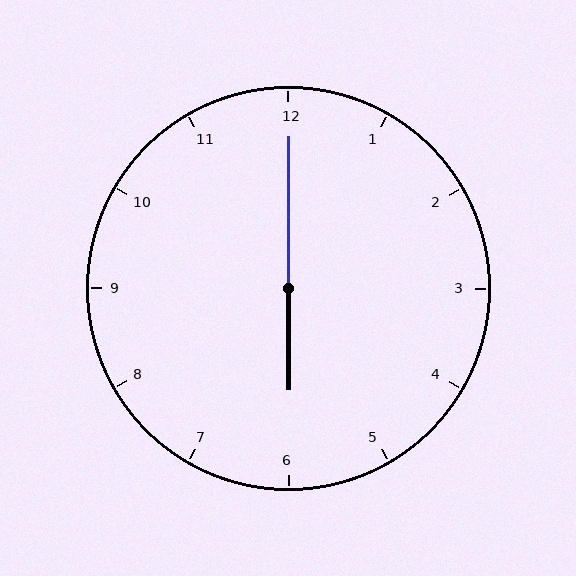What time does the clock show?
6:00.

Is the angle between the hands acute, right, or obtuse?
It is obtuse.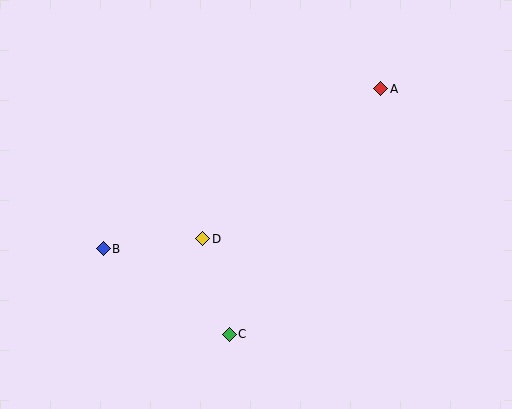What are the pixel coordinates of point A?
Point A is at (381, 89).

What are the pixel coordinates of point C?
Point C is at (229, 334).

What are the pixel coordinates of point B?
Point B is at (103, 249).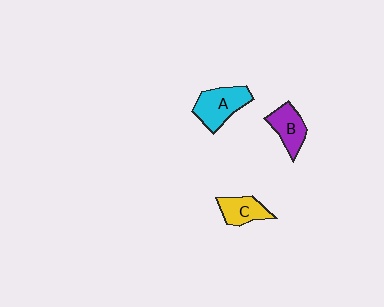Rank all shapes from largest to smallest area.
From largest to smallest: A (cyan), B (purple), C (yellow).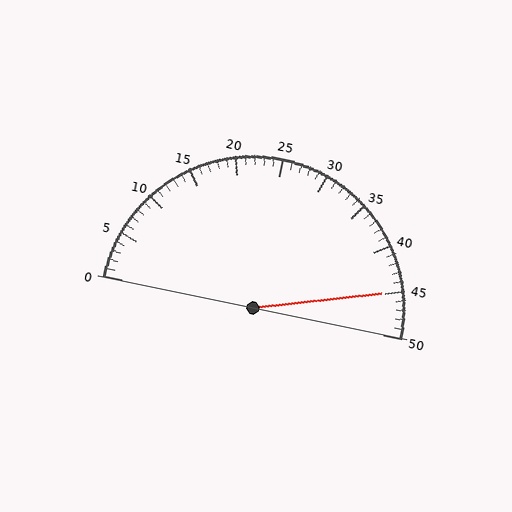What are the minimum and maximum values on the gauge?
The gauge ranges from 0 to 50.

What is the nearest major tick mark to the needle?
The nearest major tick mark is 45.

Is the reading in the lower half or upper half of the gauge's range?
The reading is in the upper half of the range (0 to 50).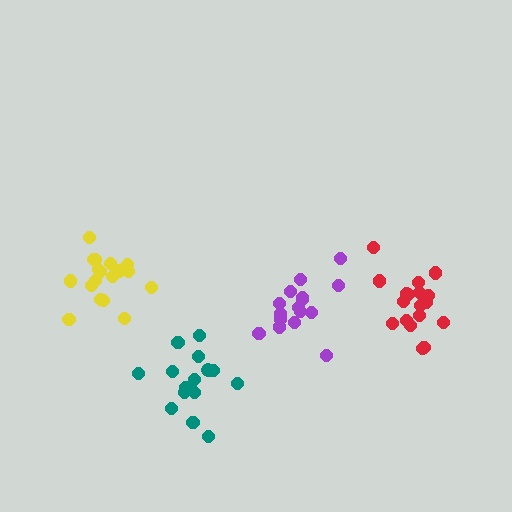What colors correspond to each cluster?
The clusters are colored: yellow, purple, teal, red.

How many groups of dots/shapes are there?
There are 4 groups.